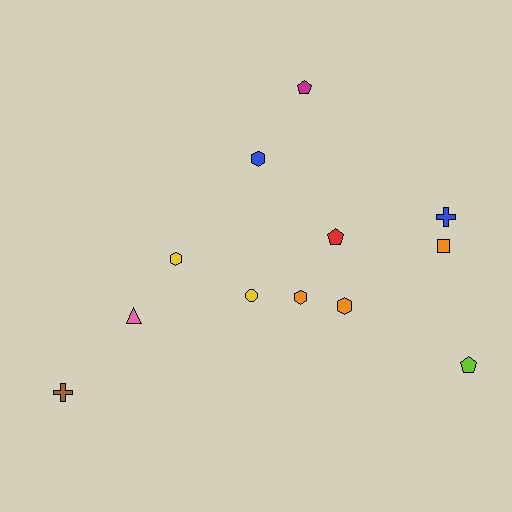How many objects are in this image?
There are 12 objects.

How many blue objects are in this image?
There are 2 blue objects.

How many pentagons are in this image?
There are 3 pentagons.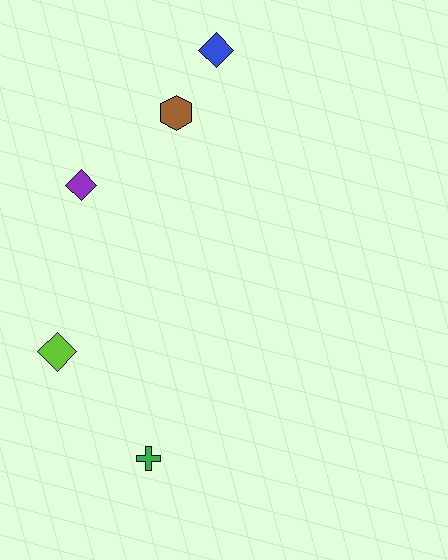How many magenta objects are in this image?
There are no magenta objects.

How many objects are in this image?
There are 5 objects.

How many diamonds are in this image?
There are 3 diamonds.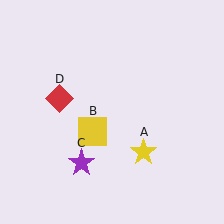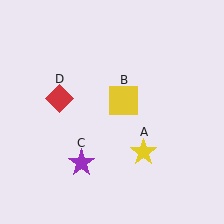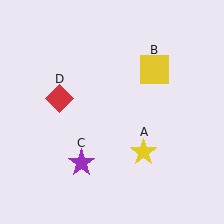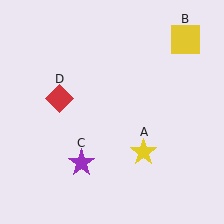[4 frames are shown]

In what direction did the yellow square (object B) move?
The yellow square (object B) moved up and to the right.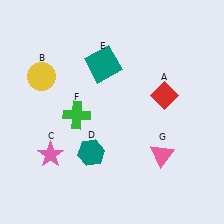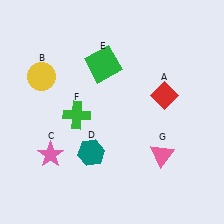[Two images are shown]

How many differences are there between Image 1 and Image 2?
There is 1 difference between the two images.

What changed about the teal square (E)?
In Image 1, E is teal. In Image 2, it changed to green.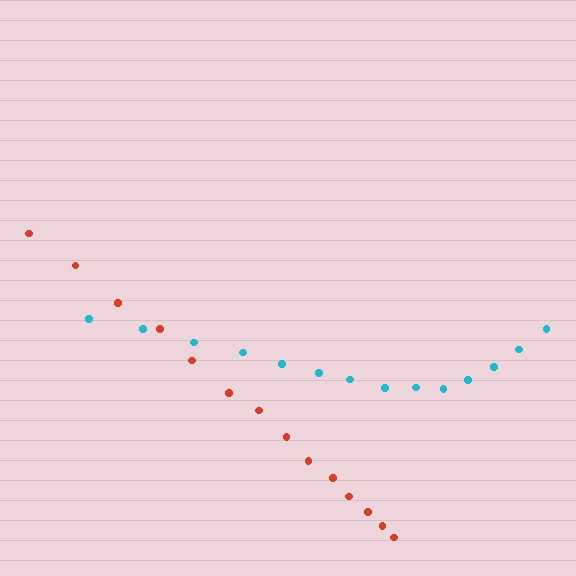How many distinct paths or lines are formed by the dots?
There are 2 distinct paths.